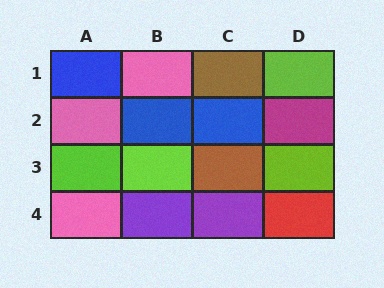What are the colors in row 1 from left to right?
Blue, pink, brown, lime.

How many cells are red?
1 cell is red.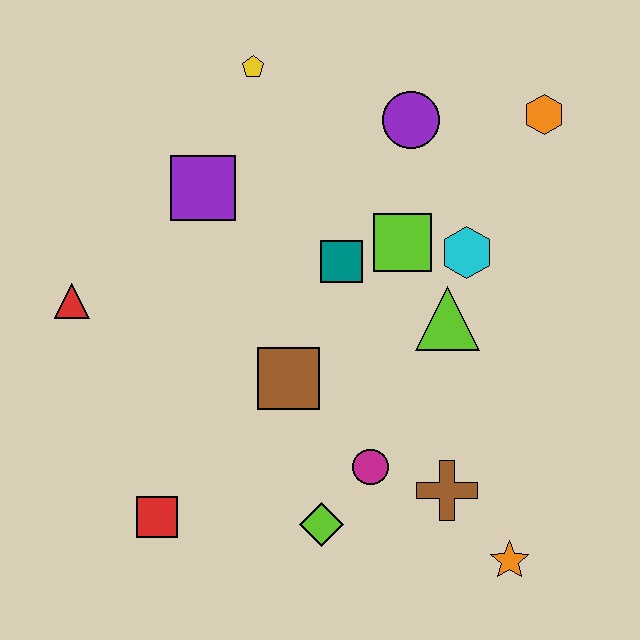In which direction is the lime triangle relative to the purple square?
The lime triangle is to the right of the purple square.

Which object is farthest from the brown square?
The orange hexagon is farthest from the brown square.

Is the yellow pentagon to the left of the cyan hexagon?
Yes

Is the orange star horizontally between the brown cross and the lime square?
No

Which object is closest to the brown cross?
The magenta circle is closest to the brown cross.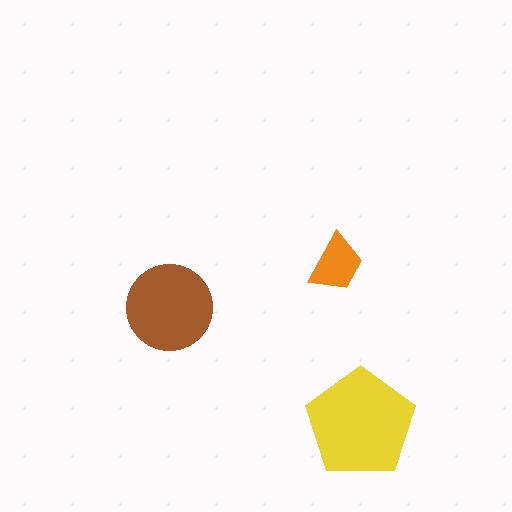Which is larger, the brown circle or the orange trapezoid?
The brown circle.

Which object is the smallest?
The orange trapezoid.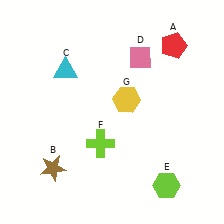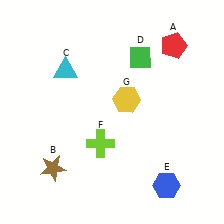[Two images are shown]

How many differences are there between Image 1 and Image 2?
There are 2 differences between the two images.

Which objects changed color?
D changed from pink to green. E changed from lime to blue.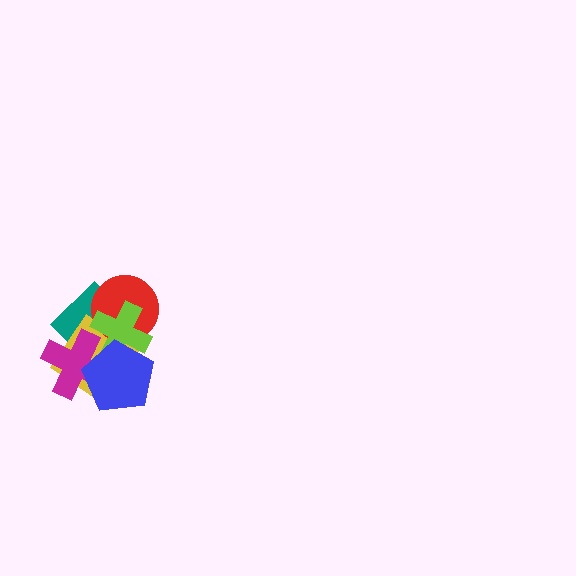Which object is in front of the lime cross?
The blue pentagon is in front of the lime cross.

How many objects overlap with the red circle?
3 objects overlap with the red circle.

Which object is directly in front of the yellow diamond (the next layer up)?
The red circle is directly in front of the yellow diamond.